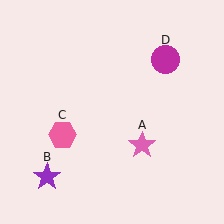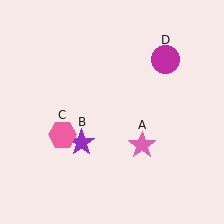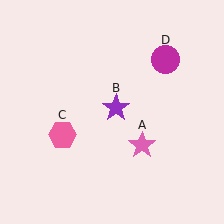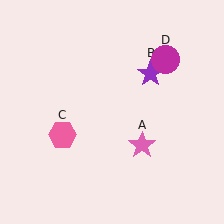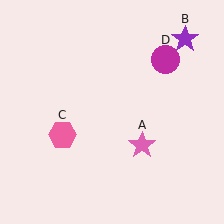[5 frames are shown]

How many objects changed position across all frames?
1 object changed position: purple star (object B).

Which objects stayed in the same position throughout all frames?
Pink star (object A) and pink hexagon (object C) and magenta circle (object D) remained stationary.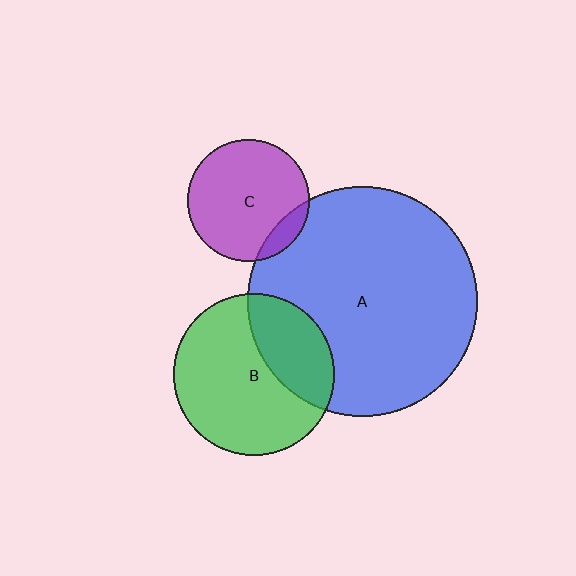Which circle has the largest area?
Circle A (blue).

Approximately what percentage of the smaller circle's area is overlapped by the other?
Approximately 10%.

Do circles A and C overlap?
Yes.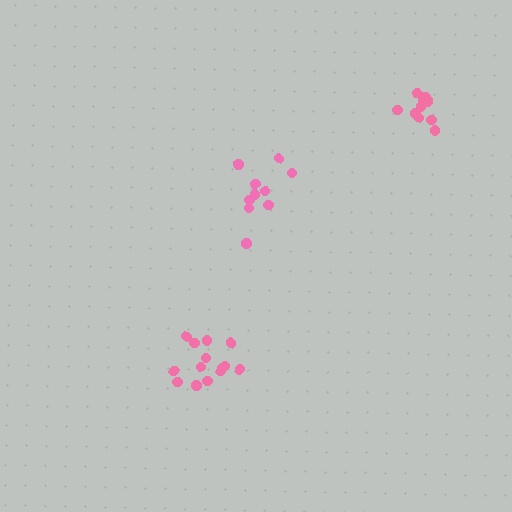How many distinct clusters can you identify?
There are 3 distinct clusters.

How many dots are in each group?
Group 1: 10 dots, Group 2: 14 dots, Group 3: 11 dots (35 total).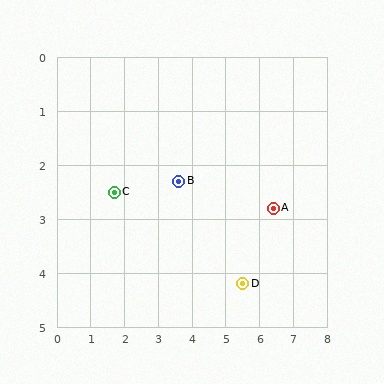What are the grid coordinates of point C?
Point C is at approximately (1.7, 2.5).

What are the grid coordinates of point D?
Point D is at approximately (5.5, 4.2).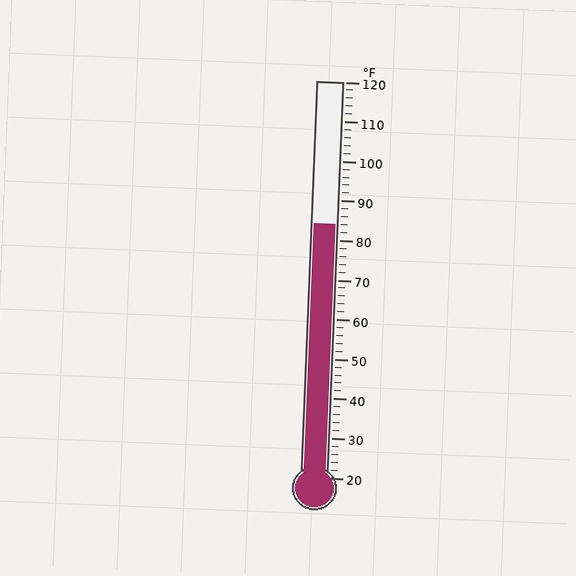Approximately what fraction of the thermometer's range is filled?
The thermometer is filled to approximately 65% of its range.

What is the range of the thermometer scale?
The thermometer scale ranges from 20°F to 120°F.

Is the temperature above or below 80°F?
The temperature is above 80°F.